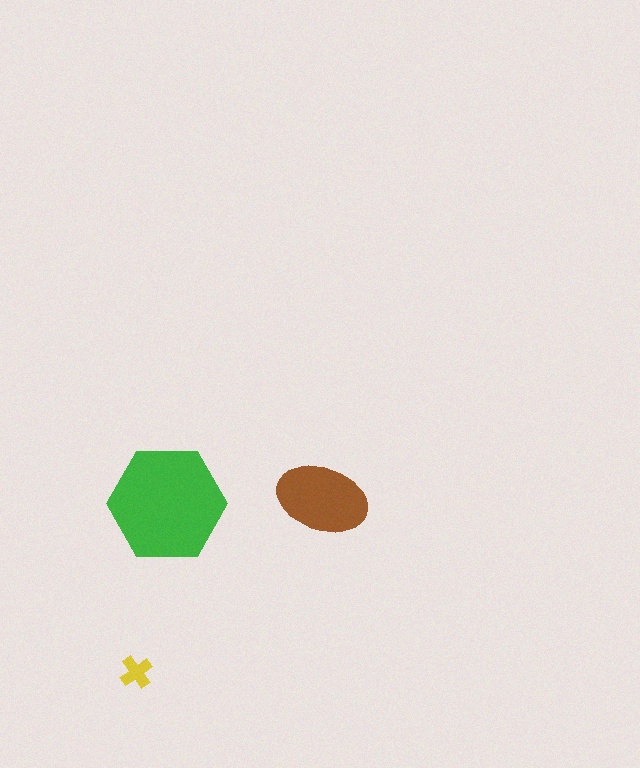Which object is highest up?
The brown ellipse is topmost.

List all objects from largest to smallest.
The green hexagon, the brown ellipse, the yellow cross.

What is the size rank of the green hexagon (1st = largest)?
1st.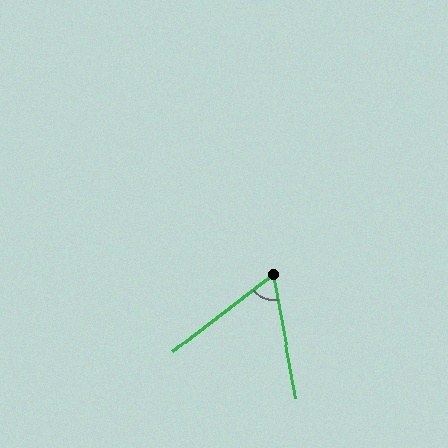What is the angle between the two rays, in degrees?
Approximately 63 degrees.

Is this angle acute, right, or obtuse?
It is acute.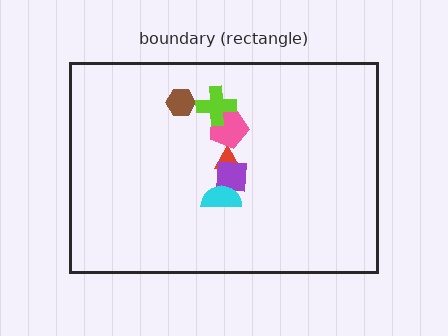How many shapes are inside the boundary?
6 inside, 0 outside.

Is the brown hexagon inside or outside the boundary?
Inside.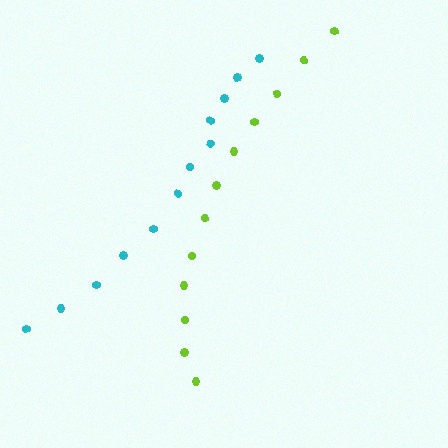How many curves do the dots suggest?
There are 2 distinct paths.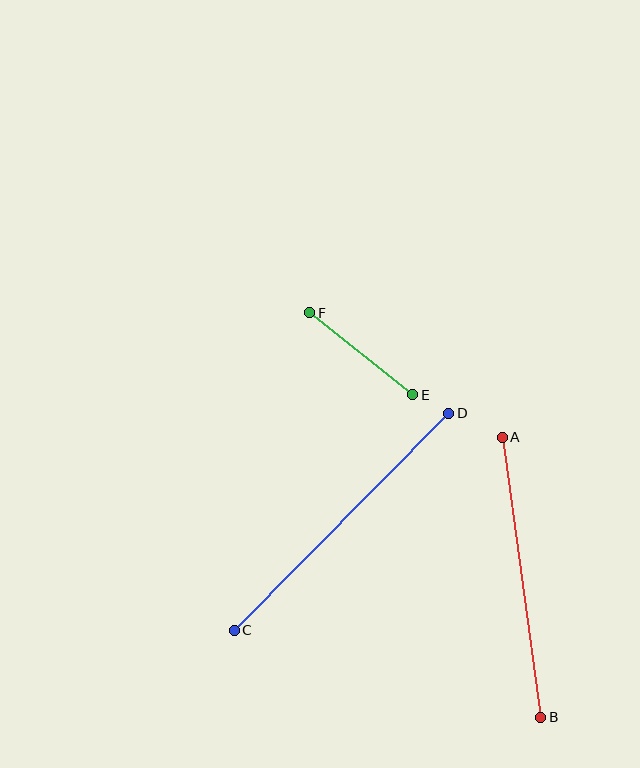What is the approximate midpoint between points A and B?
The midpoint is at approximately (521, 577) pixels.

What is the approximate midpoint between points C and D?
The midpoint is at approximately (341, 522) pixels.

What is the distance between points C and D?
The distance is approximately 305 pixels.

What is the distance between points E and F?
The distance is approximately 132 pixels.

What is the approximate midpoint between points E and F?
The midpoint is at approximately (361, 354) pixels.